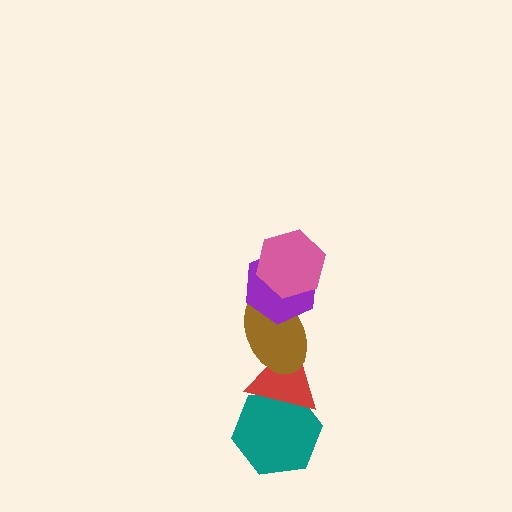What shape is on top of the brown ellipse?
The purple hexagon is on top of the brown ellipse.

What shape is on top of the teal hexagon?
The red triangle is on top of the teal hexagon.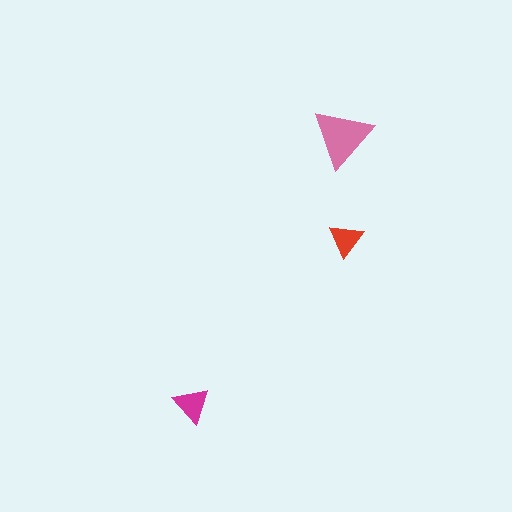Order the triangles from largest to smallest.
the pink one, the magenta one, the red one.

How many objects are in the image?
There are 3 objects in the image.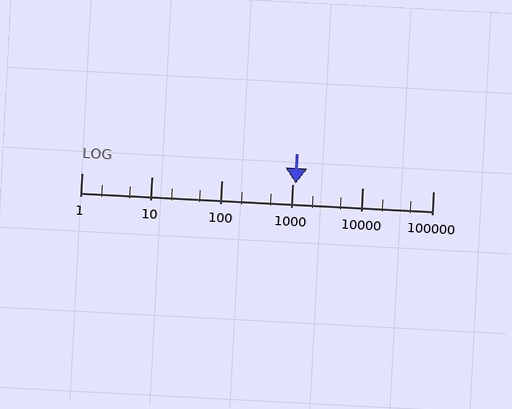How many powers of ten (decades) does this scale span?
The scale spans 5 decades, from 1 to 100000.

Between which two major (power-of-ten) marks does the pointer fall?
The pointer is between 1000 and 10000.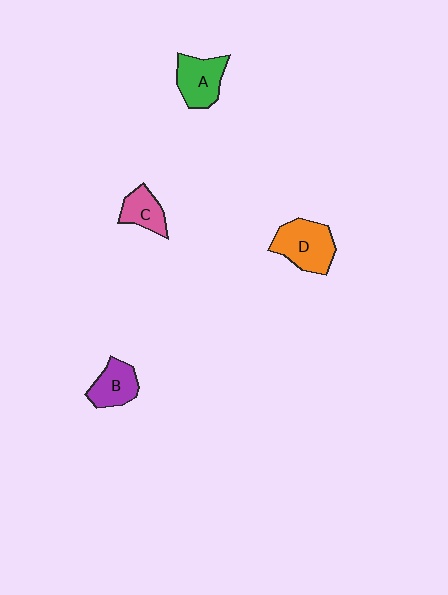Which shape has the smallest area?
Shape C (pink).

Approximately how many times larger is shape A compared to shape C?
Approximately 1.4 times.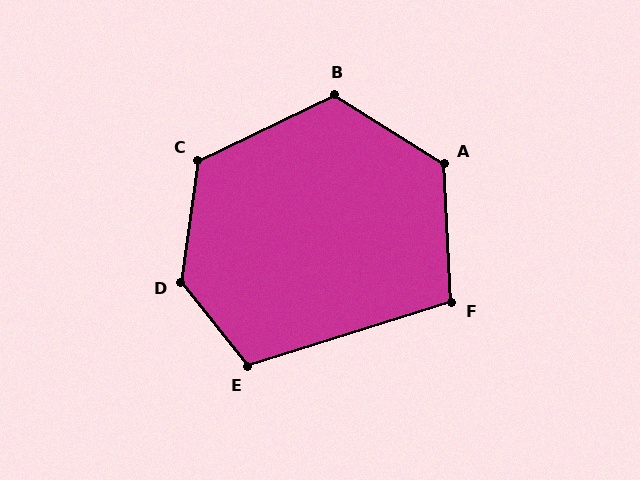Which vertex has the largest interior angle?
D, at approximately 133 degrees.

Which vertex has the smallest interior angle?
F, at approximately 104 degrees.